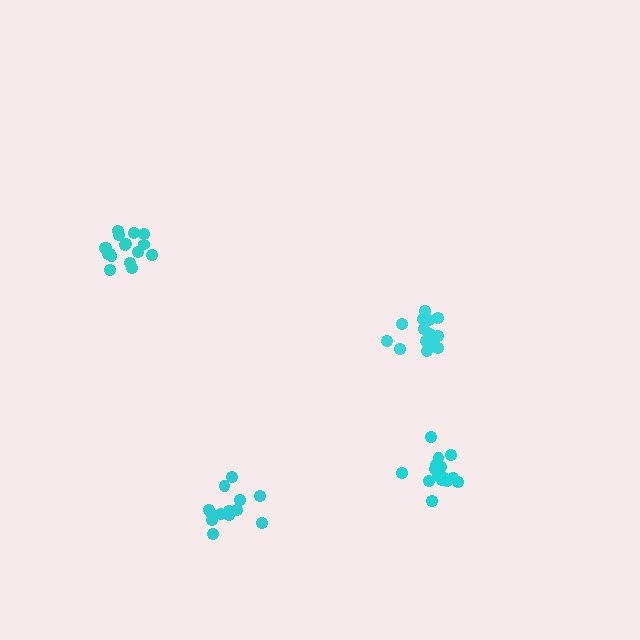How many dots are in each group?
Group 1: 16 dots, Group 2: 15 dots, Group 3: 13 dots, Group 4: 17 dots (61 total).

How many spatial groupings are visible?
There are 4 spatial groupings.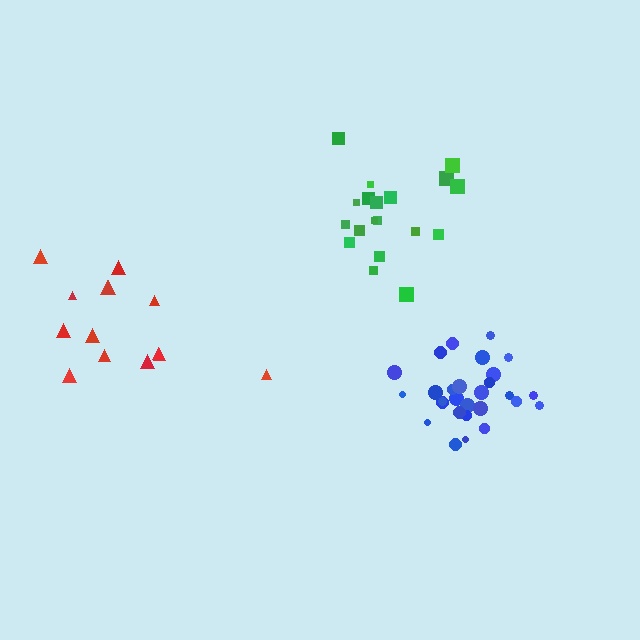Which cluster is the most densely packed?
Blue.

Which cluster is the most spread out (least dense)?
Red.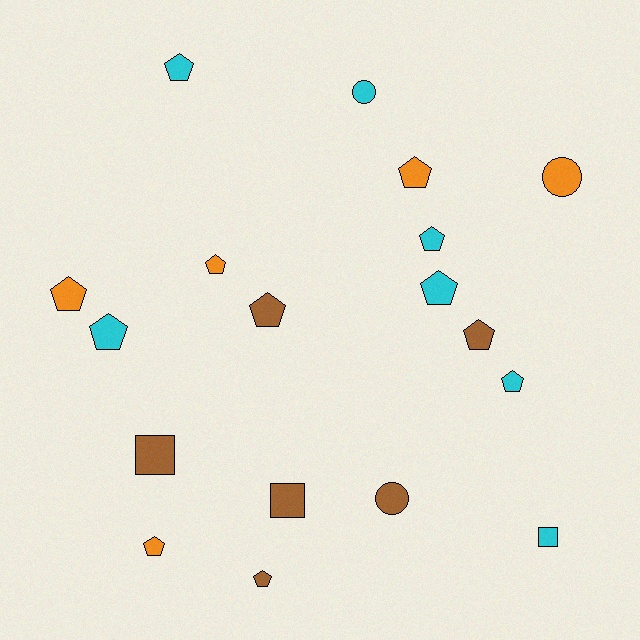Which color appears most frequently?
Cyan, with 7 objects.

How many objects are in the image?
There are 18 objects.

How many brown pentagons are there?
There are 3 brown pentagons.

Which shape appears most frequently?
Pentagon, with 12 objects.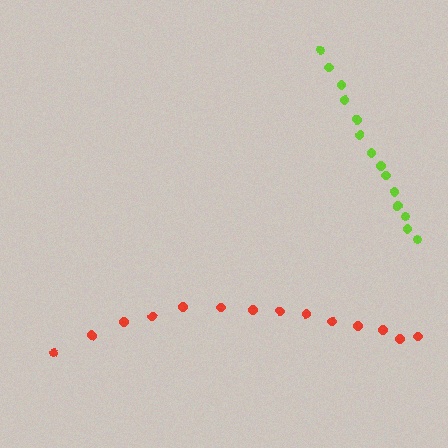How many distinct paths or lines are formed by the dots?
There are 2 distinct paths.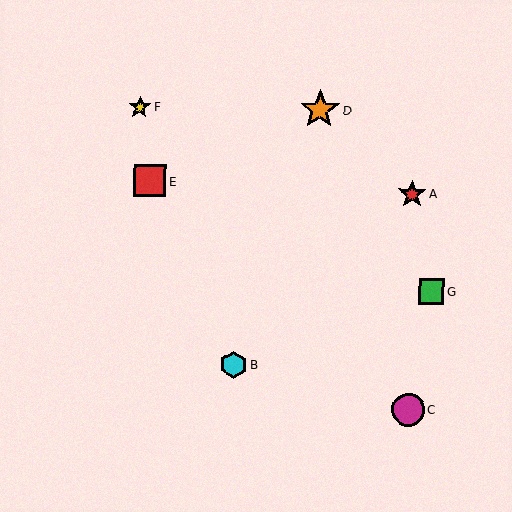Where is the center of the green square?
The center of the green square is at (431, 292).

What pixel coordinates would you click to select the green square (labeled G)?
Click at (431, 292) to select the green square G.